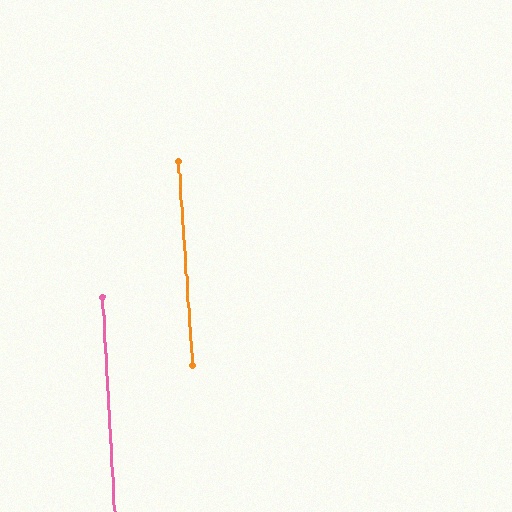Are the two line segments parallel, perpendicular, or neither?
Parallel — their directions differ by only 0.9°.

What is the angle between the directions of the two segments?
Approximately 1 degree.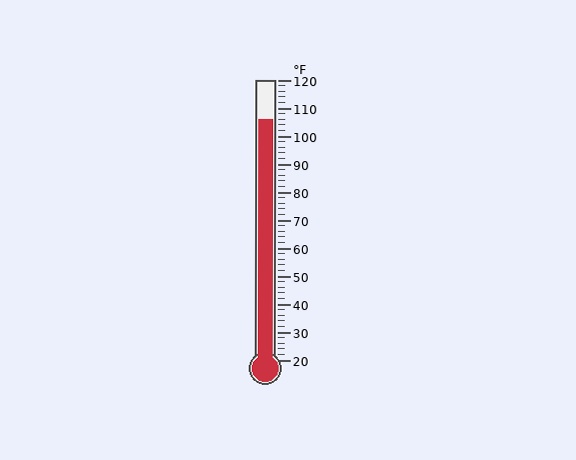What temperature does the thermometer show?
The thermometer shows approximately 106°F.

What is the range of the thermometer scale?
The thermometer scale ranges from 20°F to 120°F.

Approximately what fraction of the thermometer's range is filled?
The thermometer is filled to approximately 85% of its range.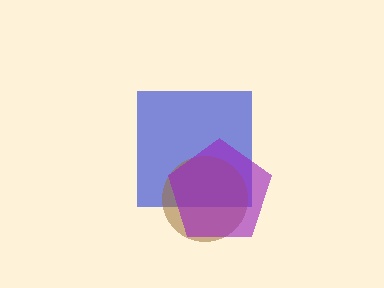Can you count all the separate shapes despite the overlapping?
Yes, there are 3 separate shapes.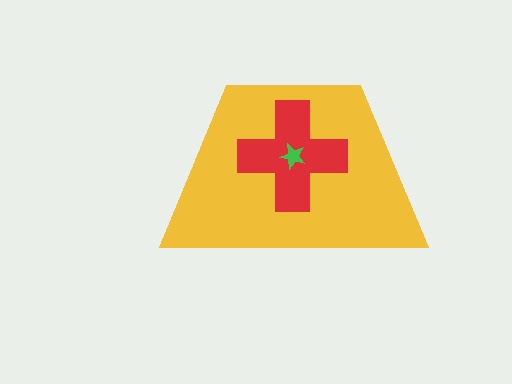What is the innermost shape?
The green star.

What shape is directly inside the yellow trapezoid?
The red cross.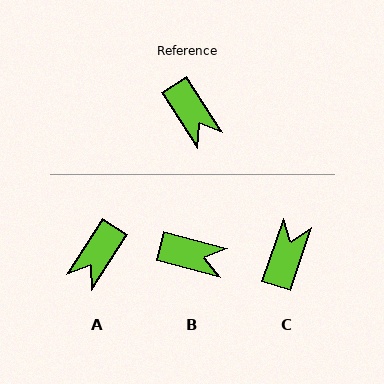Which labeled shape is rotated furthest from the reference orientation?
C, about 129 degrees away.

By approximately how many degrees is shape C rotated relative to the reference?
Approximately 129 degrees counter-clockwise.